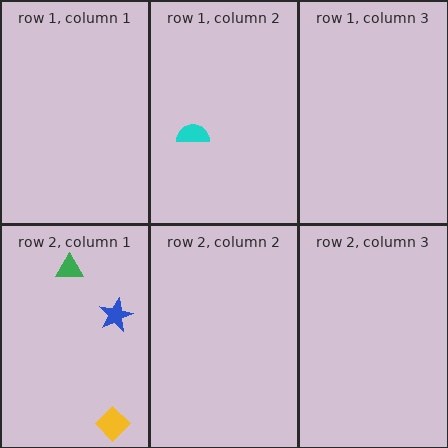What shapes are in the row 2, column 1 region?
The yellow diamond, the green triangle, the blue star.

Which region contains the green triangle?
The row 2, column 1 region.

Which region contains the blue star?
The row 2, column 1 region.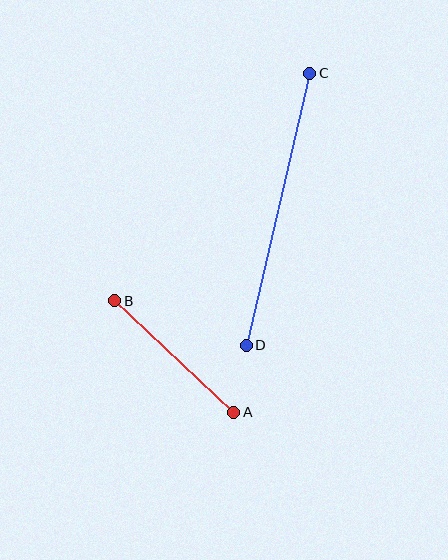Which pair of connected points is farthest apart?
Points C and D are farthest apart.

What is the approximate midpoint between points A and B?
The midpoint is at approximately (174, 357) pixels.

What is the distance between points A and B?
The distance is approximately 163 pixels.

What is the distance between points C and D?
The distance is approximately 279 pixels.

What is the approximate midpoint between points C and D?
The midpoint is at approximately (278, 209) pixels.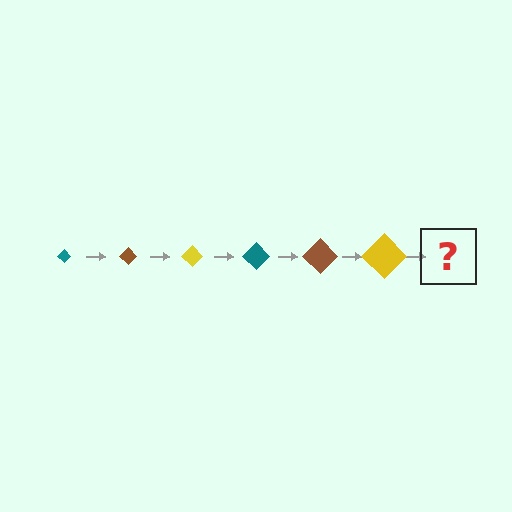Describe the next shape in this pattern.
It should be a teal diamond, larger than the previous one.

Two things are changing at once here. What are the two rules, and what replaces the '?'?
The two rules are that the diamond grows larger each step and the color cycles through teal, brown, and yellow. The '?' should be a teal diamond, larger than the previous one.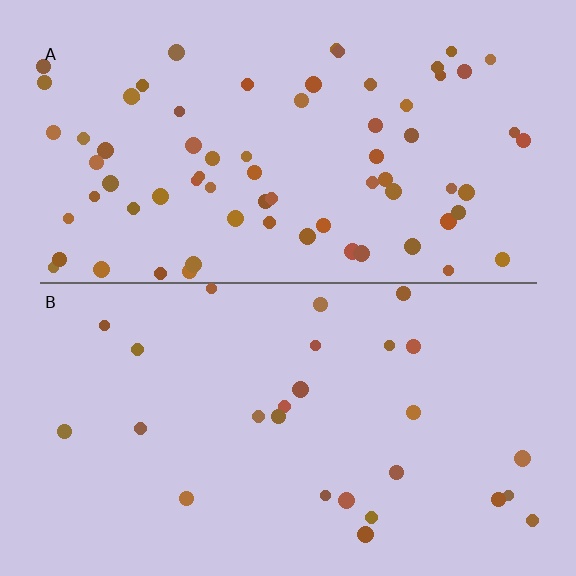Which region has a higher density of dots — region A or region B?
A (the top).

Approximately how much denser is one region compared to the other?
Approximately 2.7× — region A over region B.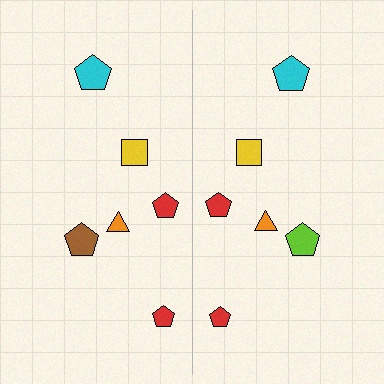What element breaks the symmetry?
The lime pentagon on the right side breaks the symmetry — its mirror counterpart is brown.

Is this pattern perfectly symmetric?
No, the pattern is not perfectly symmetric. The lime pentagon on the right side breaks the symmetry — its mirror counterpart is brown.